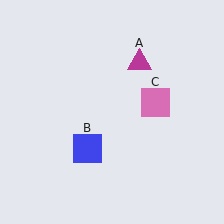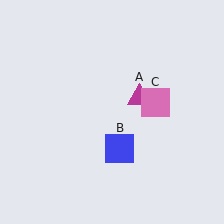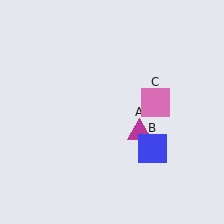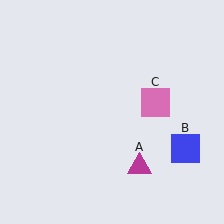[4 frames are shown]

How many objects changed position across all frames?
2 objects changed position: magenta triangle (object A), blue square (object B).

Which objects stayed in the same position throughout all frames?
Pink square (object C) remained stationary.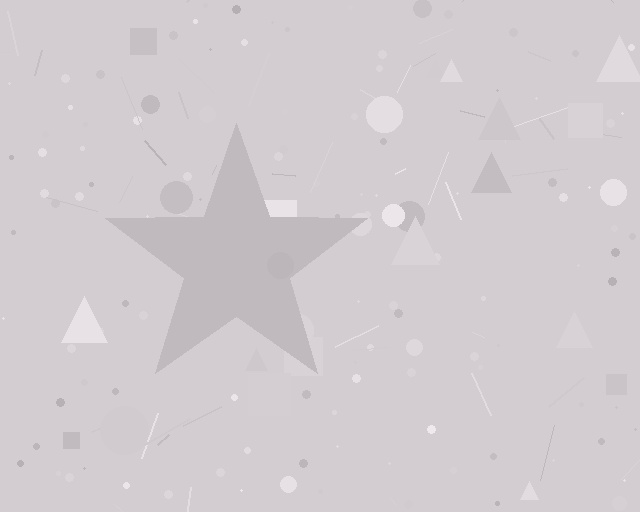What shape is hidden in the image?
A star is hidden in the image.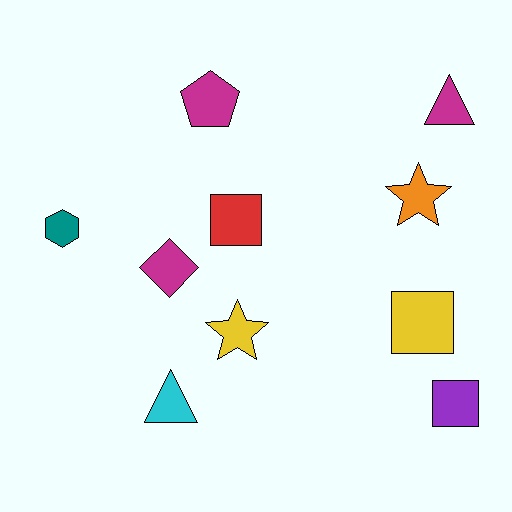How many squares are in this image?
There are 3 squares.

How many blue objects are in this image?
There are no blue objects.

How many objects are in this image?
There are 10 objects.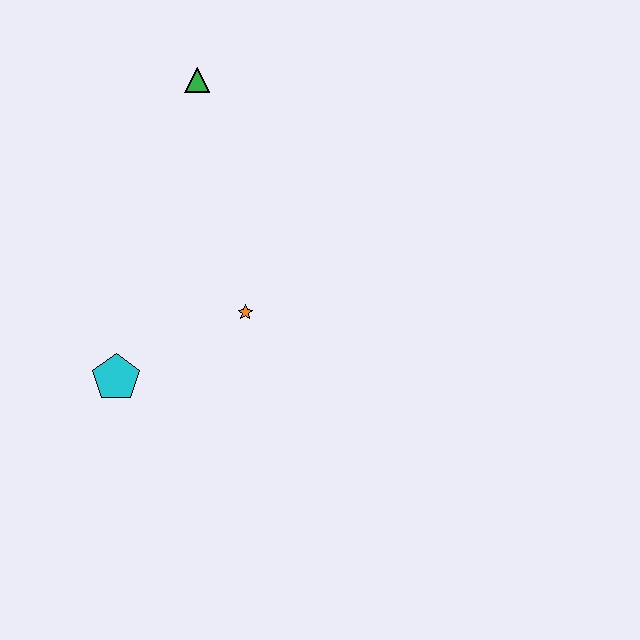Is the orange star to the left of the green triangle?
No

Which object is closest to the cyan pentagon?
The orange star is closest to the cyan pentagon.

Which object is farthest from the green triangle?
The cyan pentagon is farthest from the green triangle.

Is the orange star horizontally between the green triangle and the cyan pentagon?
No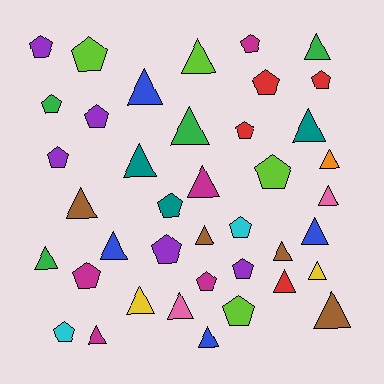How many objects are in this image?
There are 40 objects.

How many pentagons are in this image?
There are 18 pentagons.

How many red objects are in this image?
There are 4 red objects.